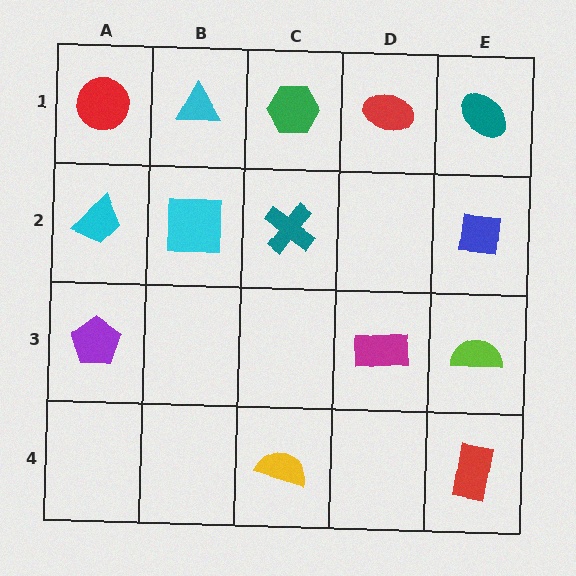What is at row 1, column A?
A red circle.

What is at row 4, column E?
A red rectangle.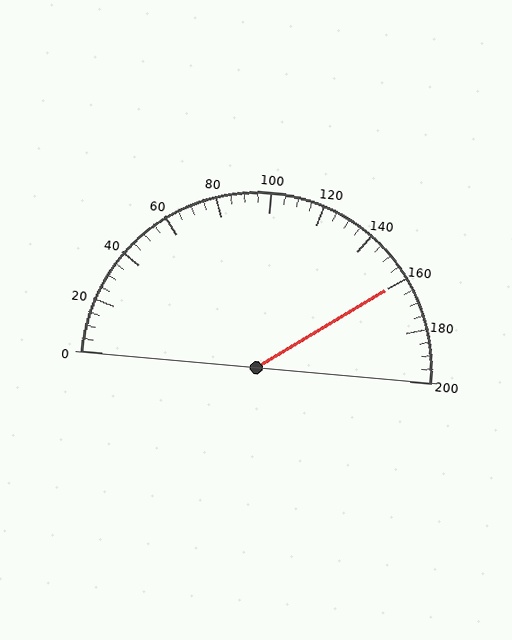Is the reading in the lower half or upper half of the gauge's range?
The reading is in the upper half of the range (0 to 200).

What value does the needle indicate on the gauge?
The needle indicates approximately 160.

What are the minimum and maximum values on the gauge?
The gauge ranges from 0 to 200.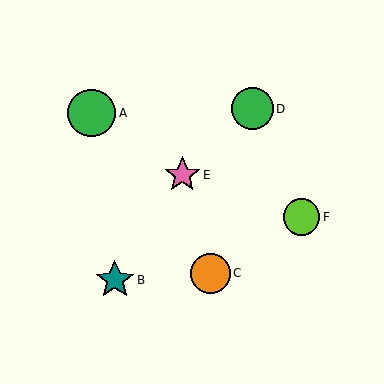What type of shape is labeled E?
Shape E is a pink star.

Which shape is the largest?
The green circle (labeled A) is the largest.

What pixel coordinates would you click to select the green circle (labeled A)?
Click at (92, 113) to select the green circle A.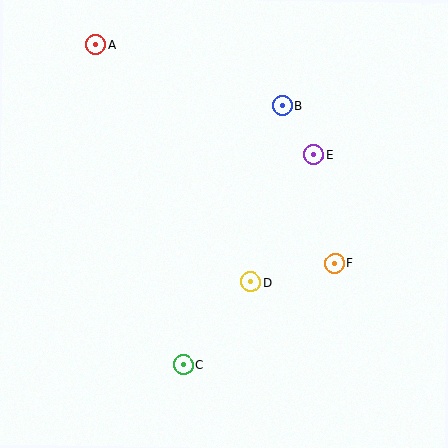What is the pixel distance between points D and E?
The distance between D and E is 142 pixels.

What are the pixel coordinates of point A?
Point A is at (96, 45).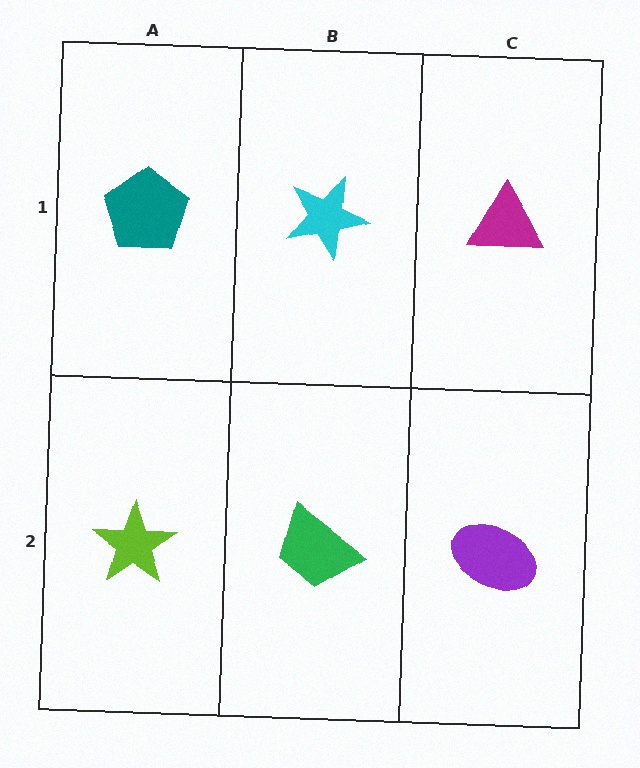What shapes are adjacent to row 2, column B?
A cyan star (row 1, column B), a lime star (row 2, column A), a purple ellipse (row 2, column C).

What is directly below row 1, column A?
A lime star.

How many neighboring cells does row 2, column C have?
2.